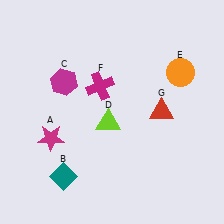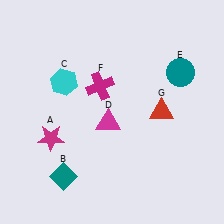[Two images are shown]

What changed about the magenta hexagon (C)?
In Image 1, C is magenta. In Image 2, it changed to cyan.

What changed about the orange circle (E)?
In Image 1, E is orange. In Image 2, it changed to teal.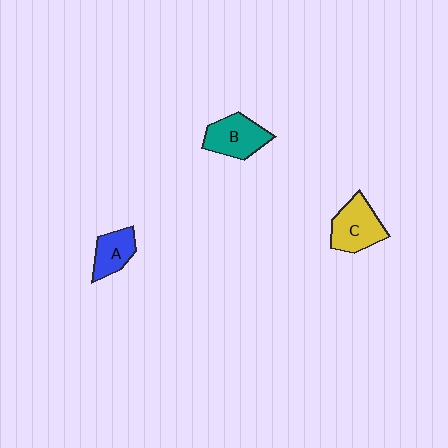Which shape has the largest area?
Shape C (yellow).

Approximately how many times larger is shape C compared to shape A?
Approximately 1.4 times.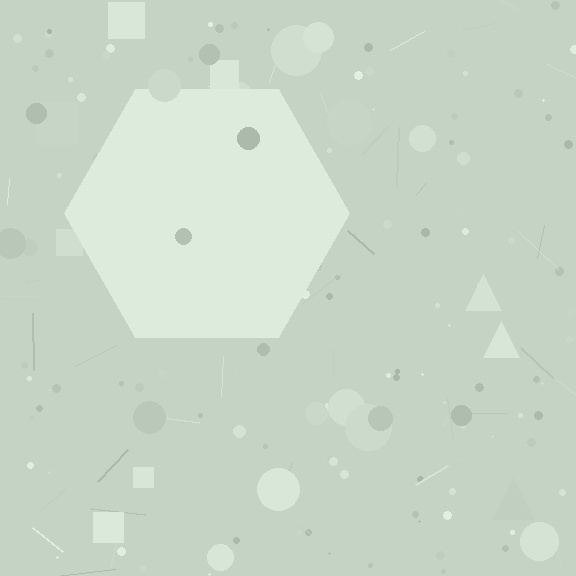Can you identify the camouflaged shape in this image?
The camouflaged shape is a hexagon.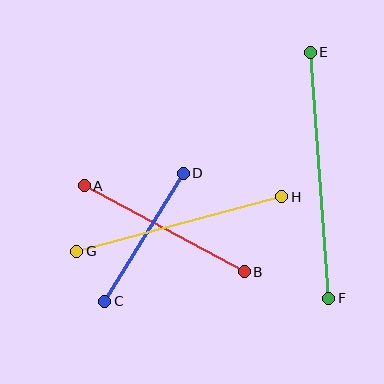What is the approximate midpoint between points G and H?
The midpoint is at approximately (179, 224) pixels.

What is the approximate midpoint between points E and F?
The midpoint is at approximately (319, 175) pixels.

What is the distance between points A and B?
The distance is approximately 182 pixels.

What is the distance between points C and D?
The distance is approximately 150 pixels.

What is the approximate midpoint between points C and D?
The midpoint is at approximately (144, 237) pixels.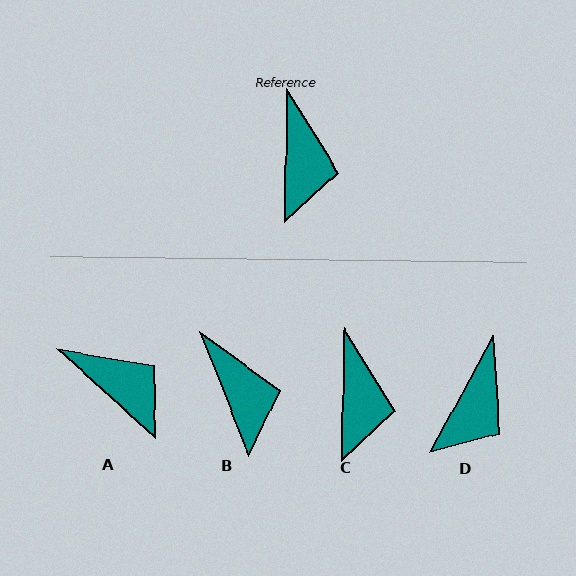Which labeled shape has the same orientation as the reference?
C.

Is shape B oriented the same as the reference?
No, it is off by about 22 degrees.